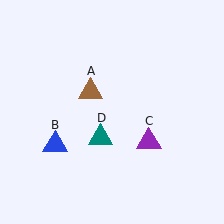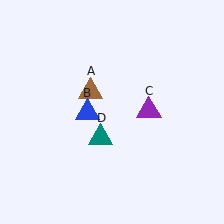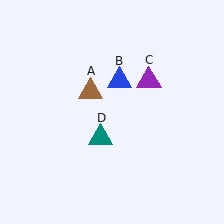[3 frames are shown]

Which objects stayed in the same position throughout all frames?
Brown triangle (object A) and teal triangle (object D) remained stationary.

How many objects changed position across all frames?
2 objects changed position: blue triangle (object B), purple triangle (object C).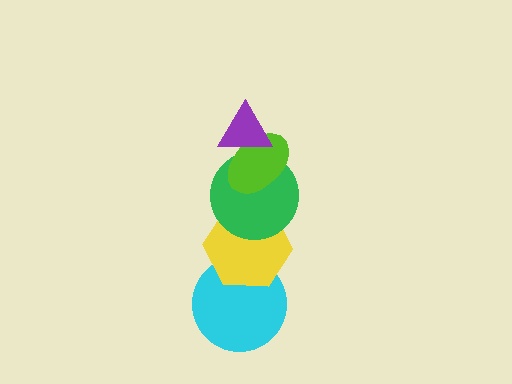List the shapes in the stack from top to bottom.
From top to bottom: the purple triangle, the lime ellipse, the green circle, the yellow hexagon, the cyan circle.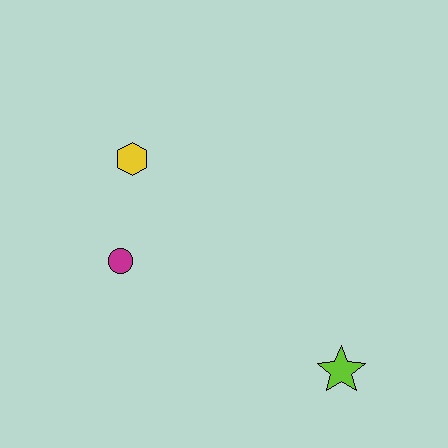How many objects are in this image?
There are 3 objects.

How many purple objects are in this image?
There are no purple objects.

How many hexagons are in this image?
There is 1 hexagon.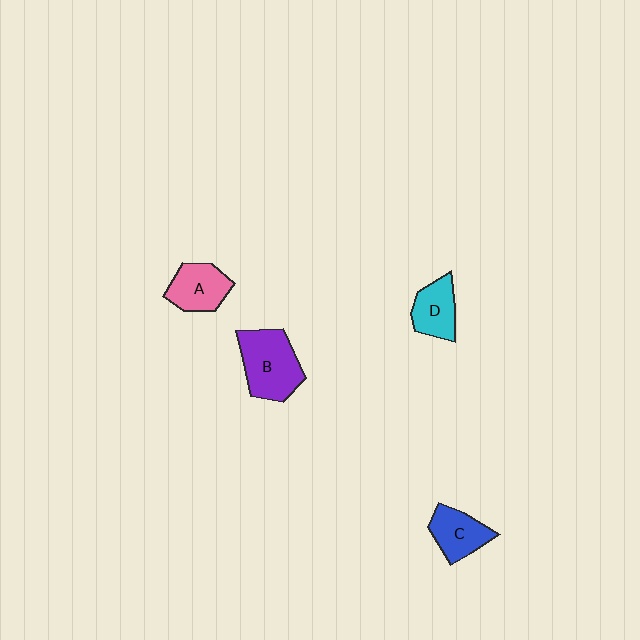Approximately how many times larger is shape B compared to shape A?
Approximately 1.5 times.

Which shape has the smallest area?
Shape D (cyan).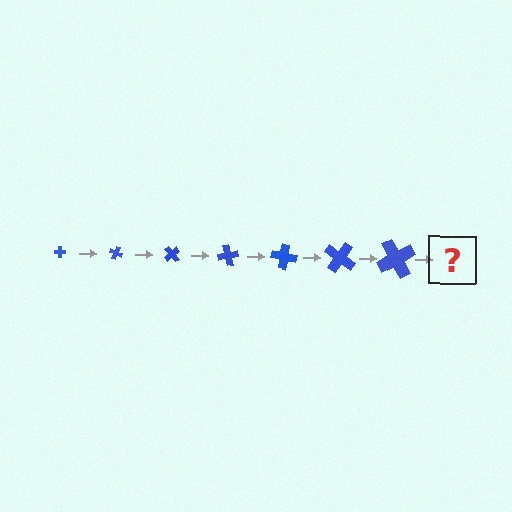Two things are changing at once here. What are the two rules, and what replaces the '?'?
The two rules are that the cross grows larger each step and it rotates 25 degrees each step. The '?' should be a cross, larger than the previous one and rotated 175 degrees from the start.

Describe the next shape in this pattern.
It should be a cross, larger than the previous one and rotated 175 degrees from the start.